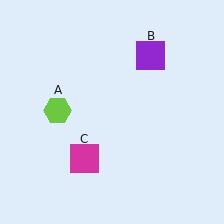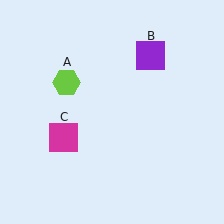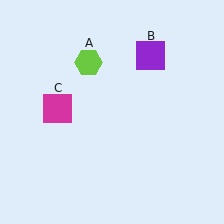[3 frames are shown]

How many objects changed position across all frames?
2 objects changed position: lime hexagon (object A), magenta square (object C).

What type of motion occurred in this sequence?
The lime hexagon (object A), magenta square (object C) rotated clockwise around the center of the scene.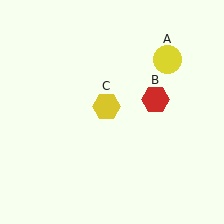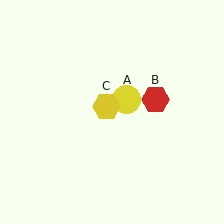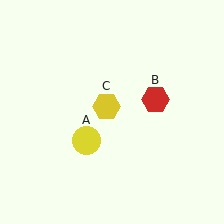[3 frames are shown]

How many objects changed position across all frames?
1 object changed position: yellow circle (object A).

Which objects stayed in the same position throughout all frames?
Red hexagon (object B) and yellow hexagon (object C) remained stationary.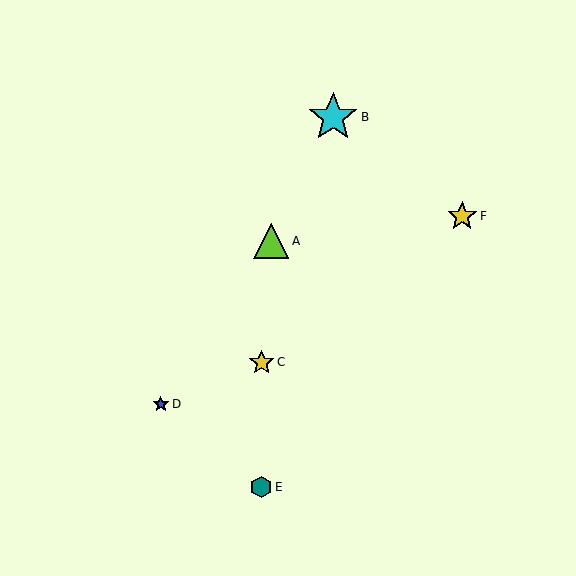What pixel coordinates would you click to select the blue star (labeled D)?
Click at (161, 404) to select the blue star D.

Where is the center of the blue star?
The center of the blue star is at (161, 404).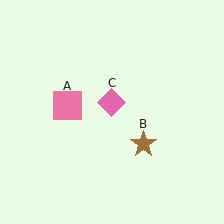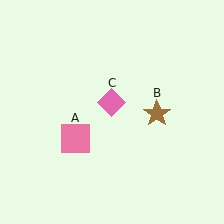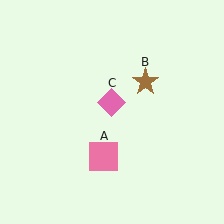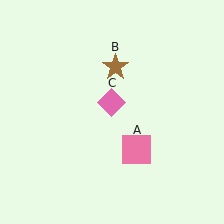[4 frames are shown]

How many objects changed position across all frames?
2 objects changed position: pink square (object A), brown star (object B).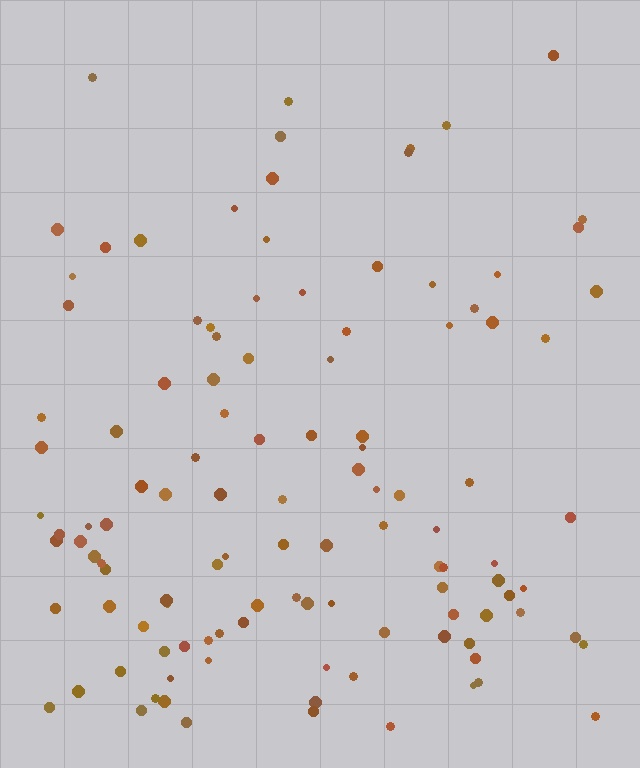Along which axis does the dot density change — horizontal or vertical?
Vertical.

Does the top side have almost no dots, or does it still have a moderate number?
Still a moderate number, just noticeably fewer than the bottom.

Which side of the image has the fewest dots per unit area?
The top.